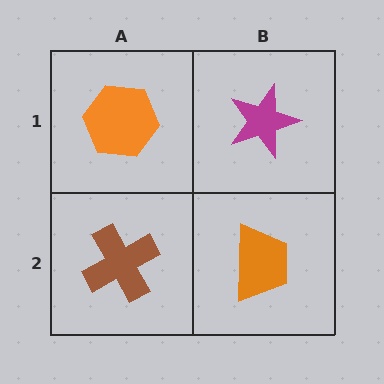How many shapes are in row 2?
2 shapes.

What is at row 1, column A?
An orange hexagon.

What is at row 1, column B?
A magenta star.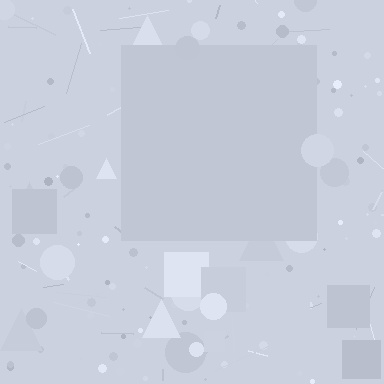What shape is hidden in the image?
A square is hidden in the image.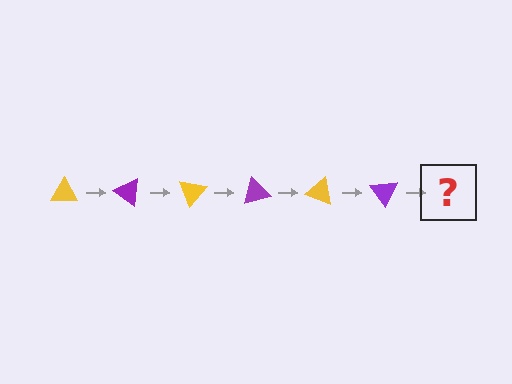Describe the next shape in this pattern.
It should be a yellow triangle, rotated 210 degrees from the start.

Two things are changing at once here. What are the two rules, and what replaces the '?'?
The two rules are that it rotates 35 degrees each step and the color cycles through yellow and purple. The '?' should be a yellow triangle, rotated 210 degrees from the start.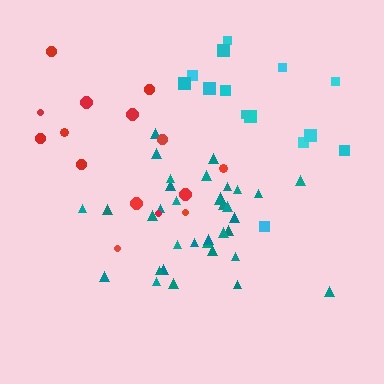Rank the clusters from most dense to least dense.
teal, cyan, red.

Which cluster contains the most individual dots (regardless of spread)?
Teal (35).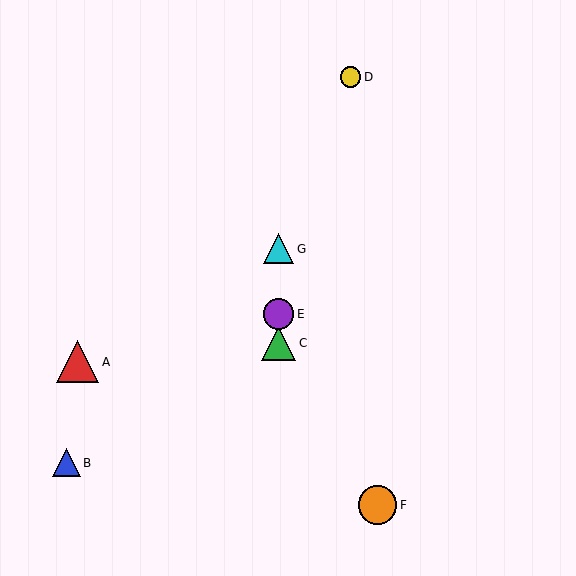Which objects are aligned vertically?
Objects C, E, G are aligned vertically.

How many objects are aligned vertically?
3 objects (C, E, G) are aligned vertically.